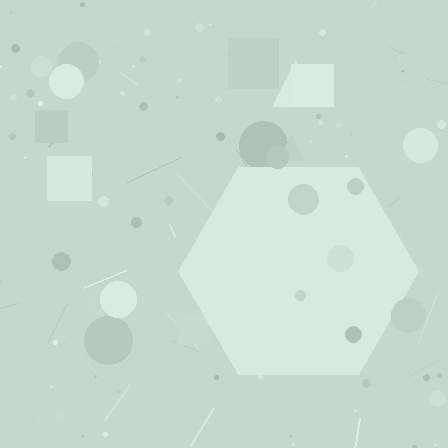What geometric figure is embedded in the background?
A hexagon is embedded in the background.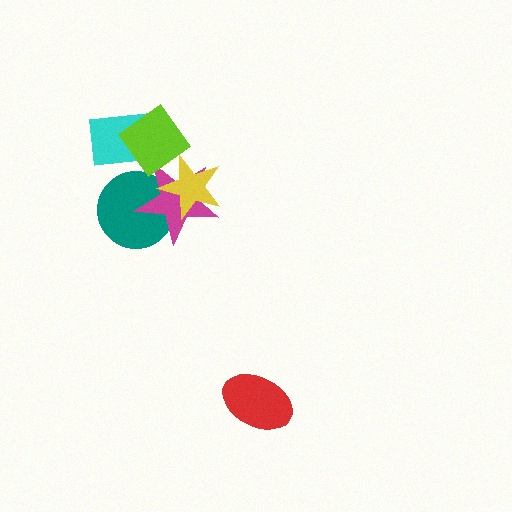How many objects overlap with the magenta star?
3 objects overlap with the magenta star.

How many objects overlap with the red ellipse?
0 objects overlap with the red ellipse.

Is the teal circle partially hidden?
Yes, it is partially covered by another shape.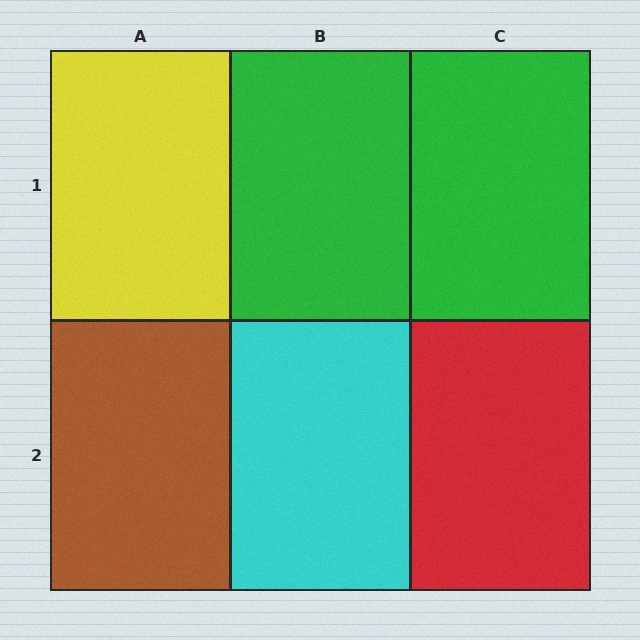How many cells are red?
1 cell is red.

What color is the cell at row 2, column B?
Cyan.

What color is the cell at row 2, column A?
Brown.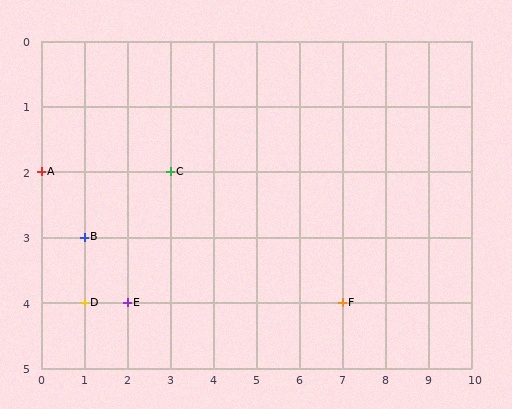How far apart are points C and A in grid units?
Points C and A are 3 columns apart.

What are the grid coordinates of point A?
Point A is at grid coordinates (0, 2).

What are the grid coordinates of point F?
Point F is at grid coordinates (7, 4).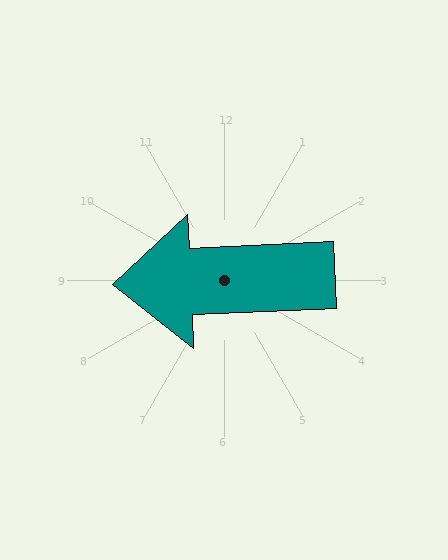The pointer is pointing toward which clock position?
Roughly 9 o'clock.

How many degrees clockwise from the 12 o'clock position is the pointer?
Approximately 268 degrees.